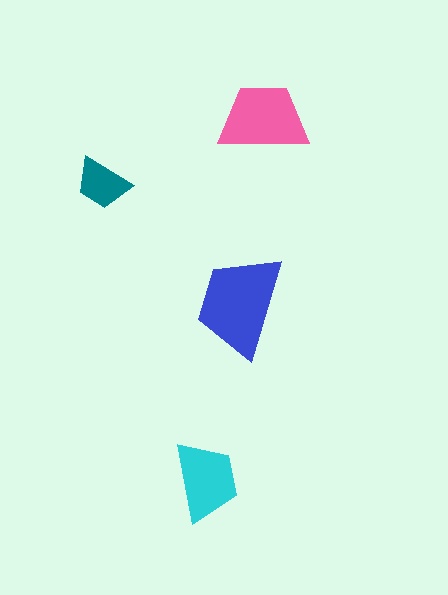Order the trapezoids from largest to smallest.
the blue one, the pink one, the cyan one, the teal one.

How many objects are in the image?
There are 4 objects in the image.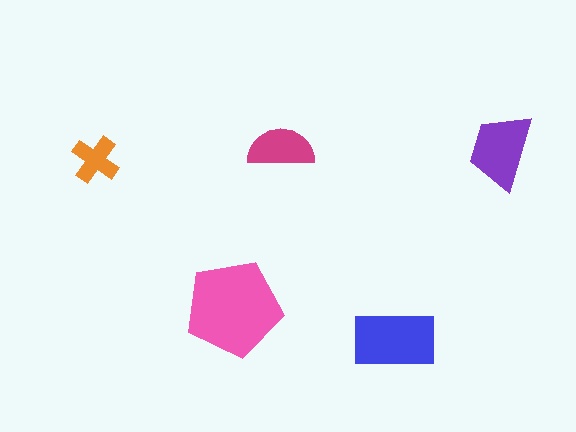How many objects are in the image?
There are 5 objects in the image.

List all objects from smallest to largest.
The orange cross, the magenta semicircle, the purple trapezoid, the blue rectangle, the pink pentagon.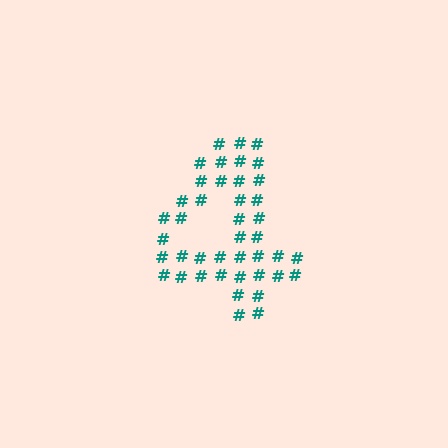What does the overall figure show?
The overall figure shows the digit 4.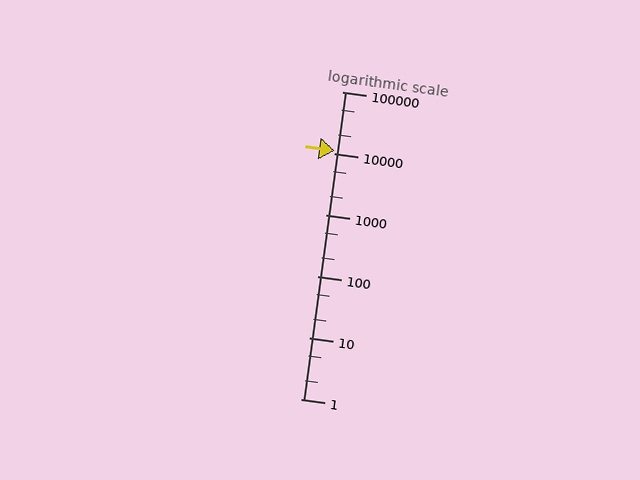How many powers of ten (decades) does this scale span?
The scale spans 5 decades, from 1 to 100000.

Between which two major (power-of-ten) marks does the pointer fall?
The pointer is between 10000 and 100000.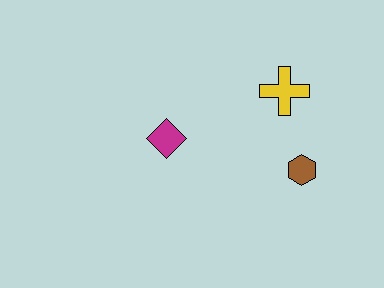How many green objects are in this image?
There are no green objects.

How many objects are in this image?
There are 3 objects.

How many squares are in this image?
There are no squares.